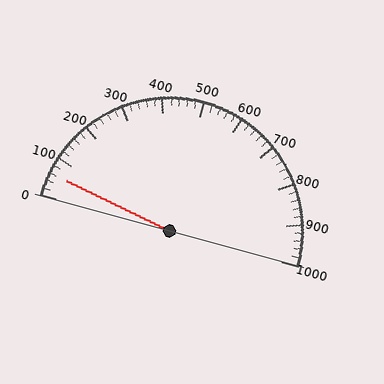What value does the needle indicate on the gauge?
The needle indicates approximately 60.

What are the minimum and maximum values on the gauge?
The gauge ranges from 0 to 1000.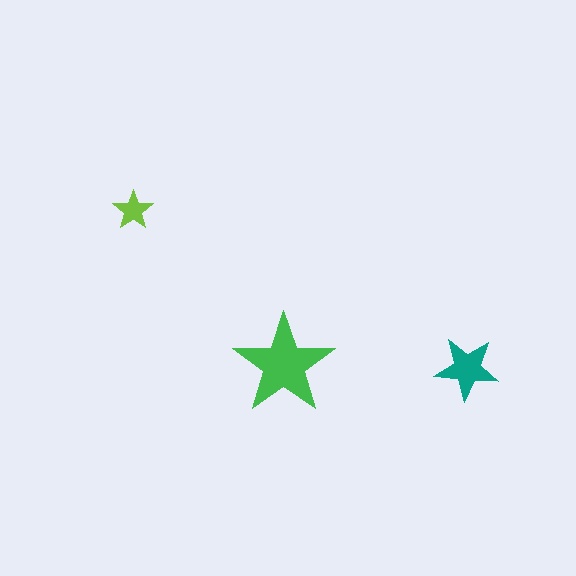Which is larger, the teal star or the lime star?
The teal one.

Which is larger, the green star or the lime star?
The green one.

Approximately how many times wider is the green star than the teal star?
About 1.5 times wider.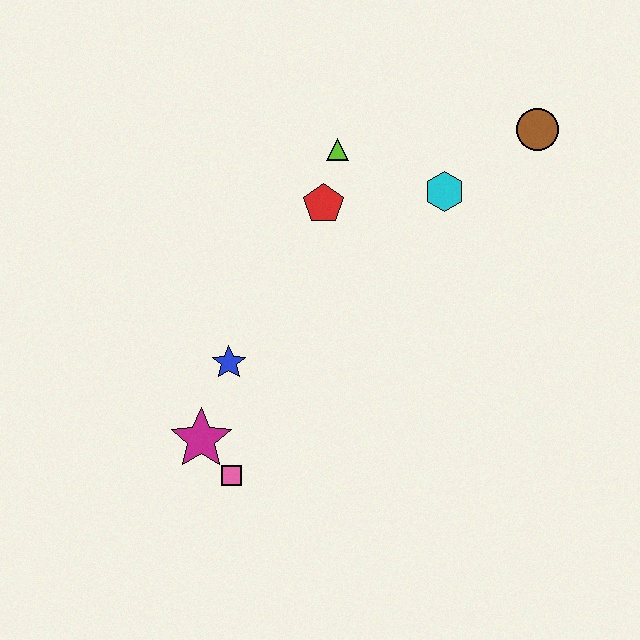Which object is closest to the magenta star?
The pink square is closest to the magenta star.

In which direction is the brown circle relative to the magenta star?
The brown circle is to the right of the magenta star.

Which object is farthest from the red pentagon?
The pink square is farthest from the red pentagon.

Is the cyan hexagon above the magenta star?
Yes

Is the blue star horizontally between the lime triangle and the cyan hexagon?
No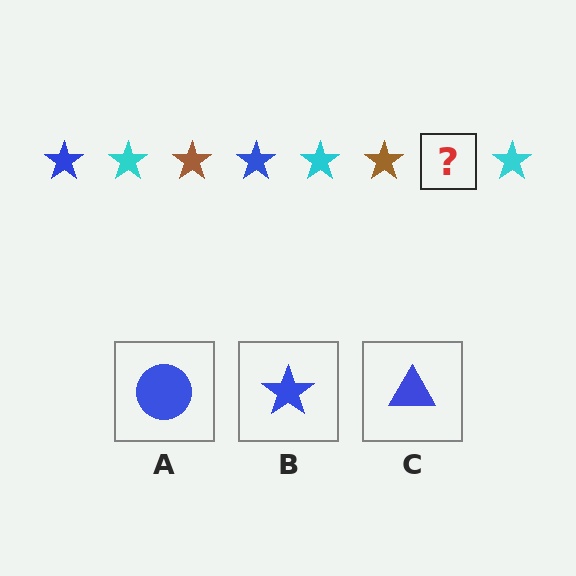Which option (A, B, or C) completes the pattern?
B.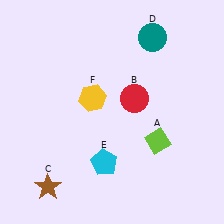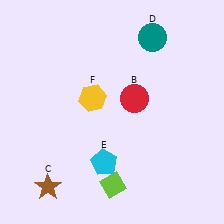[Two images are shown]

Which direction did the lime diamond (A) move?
The lime diamond (A) moved left.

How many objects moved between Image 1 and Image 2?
1 object moved between the two images.